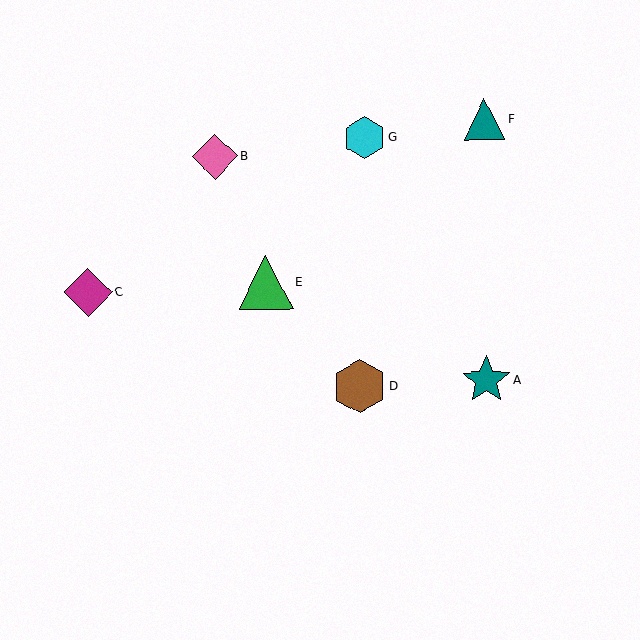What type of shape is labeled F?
Shape F is a teal triangle.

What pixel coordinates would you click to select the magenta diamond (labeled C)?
Click at (88, 292) to select the magenta diamond C.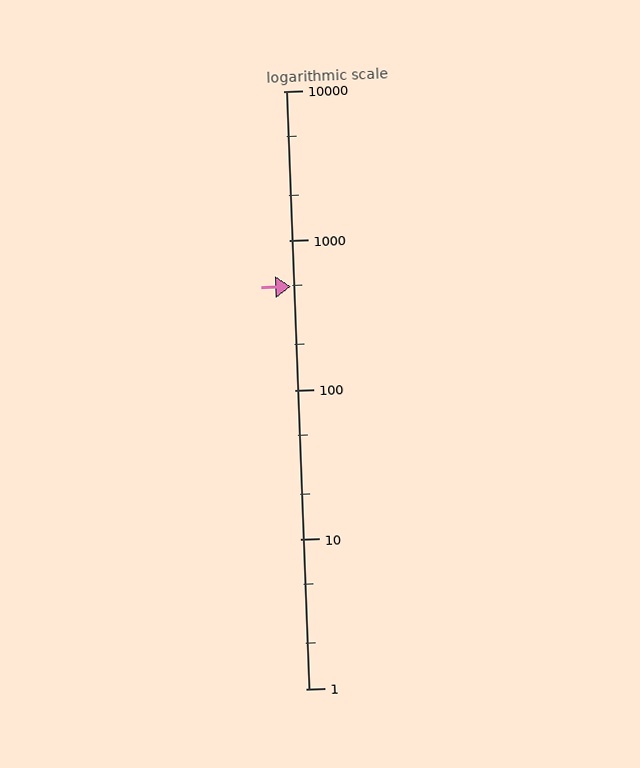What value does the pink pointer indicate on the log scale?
The pointer indicates approximately 490.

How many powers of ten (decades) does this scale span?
The scale spans 4 decades, from 1 to 10000.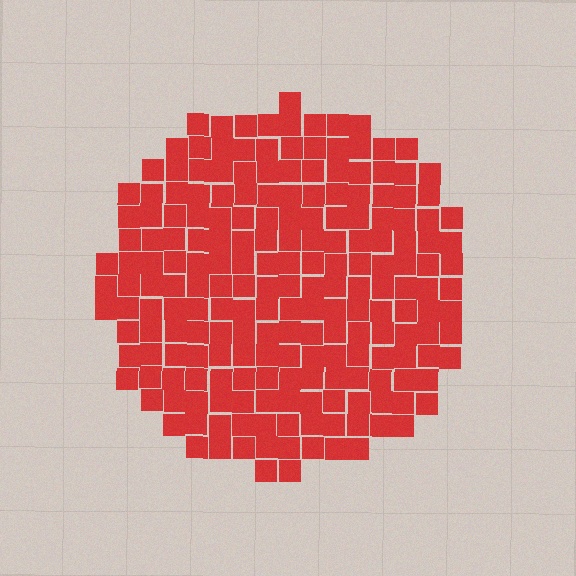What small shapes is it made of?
It is made of small squares.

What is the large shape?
The large shape is a circle.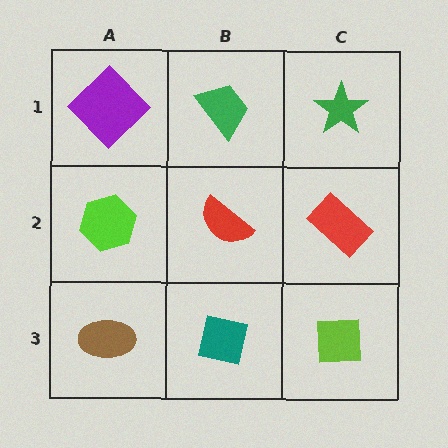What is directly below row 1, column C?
A red rectangle.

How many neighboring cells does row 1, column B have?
3.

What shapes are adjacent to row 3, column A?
A lime hexagon (row 2, column A), a teal square (row 3, column B).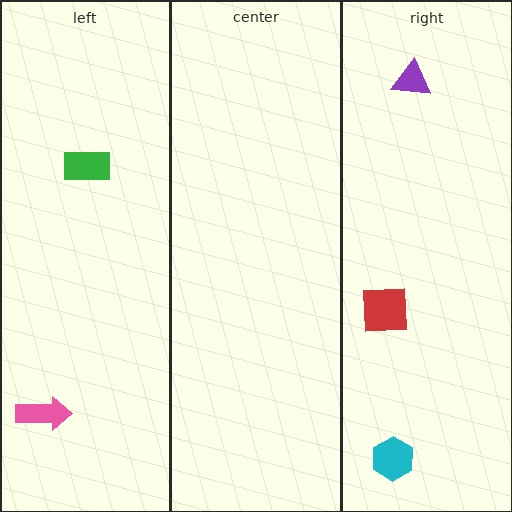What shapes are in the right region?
The purple triangle, the cyan hexagon, the red square.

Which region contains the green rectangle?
The left region.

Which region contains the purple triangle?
The right region.